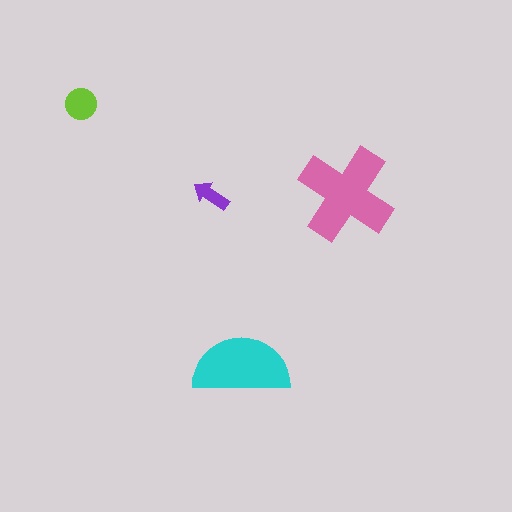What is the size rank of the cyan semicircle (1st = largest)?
2nd.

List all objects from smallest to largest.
The purple arrow, the lime circle, the cyan semicircle, the pink cross.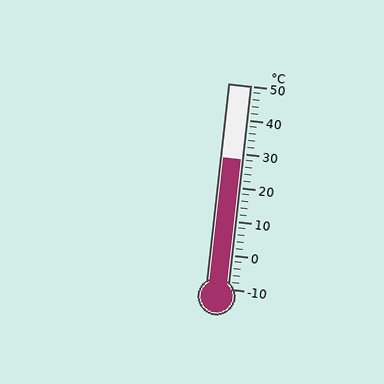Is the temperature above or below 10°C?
The temperature is above 10°C.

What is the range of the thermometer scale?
The thermometer scale ranges from -10°C to 50°C.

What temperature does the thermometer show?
The thermometer shows approximately 28°C.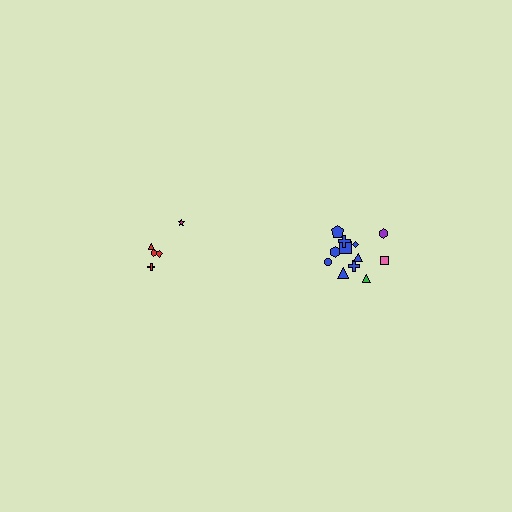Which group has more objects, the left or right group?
The right group.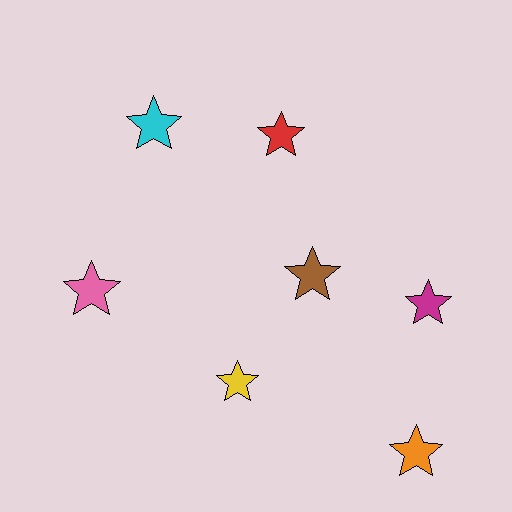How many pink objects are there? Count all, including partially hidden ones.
There is 1 pink object.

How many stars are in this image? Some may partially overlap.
There are 7 stars.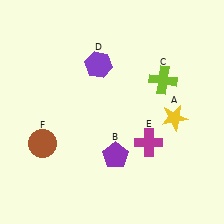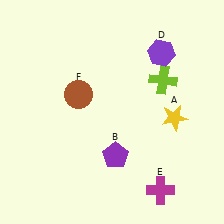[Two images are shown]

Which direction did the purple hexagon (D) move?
The purple hexagon (D) moved right.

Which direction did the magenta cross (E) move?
The magenta cross (E) moved down.